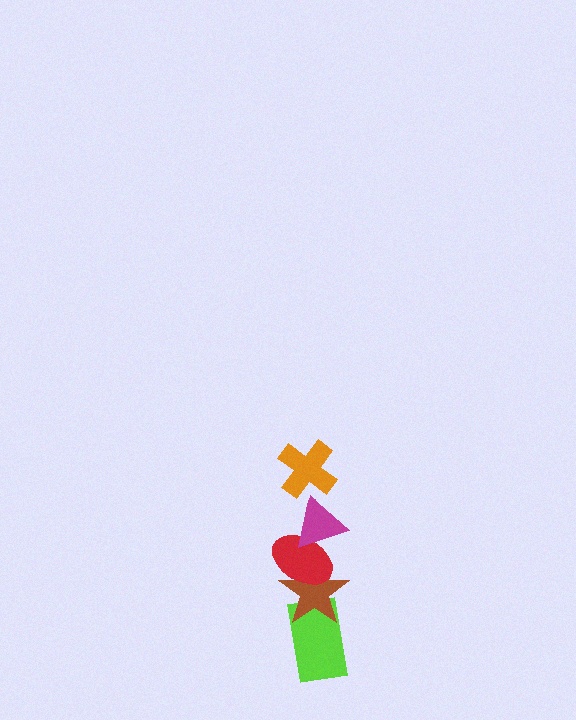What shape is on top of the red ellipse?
The magenta triangle is on top of the red ellipse.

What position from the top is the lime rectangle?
The lime rectangle is 5th from the top.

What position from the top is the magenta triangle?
The magenta triangle is 2nd from the top.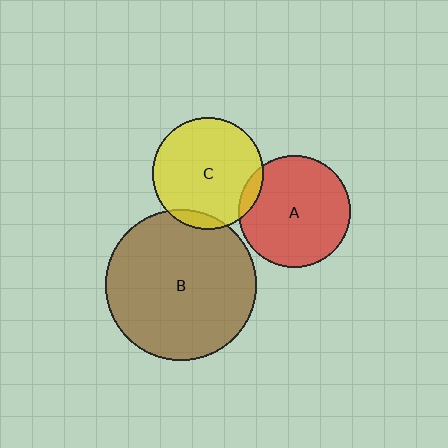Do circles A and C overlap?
Yes.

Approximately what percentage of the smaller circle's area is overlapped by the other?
Approximately 5%.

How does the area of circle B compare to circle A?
Approximately 1.8 times.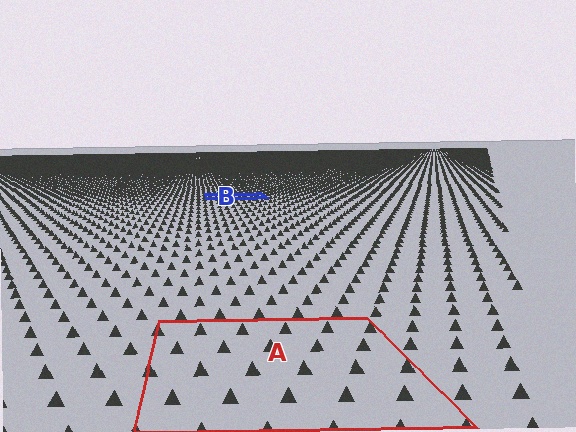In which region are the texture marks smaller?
The texture marks are smaller in region B, because it is farther away.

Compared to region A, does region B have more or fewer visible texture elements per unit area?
Region B has more texture elements per unit area — they are packed more densely because it is farther away.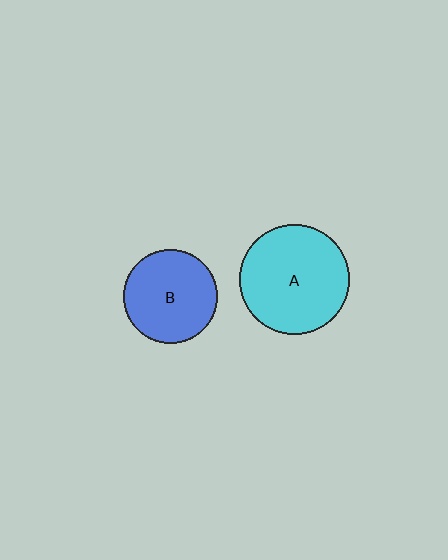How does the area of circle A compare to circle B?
Approximately 1.4 times.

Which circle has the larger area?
Circle A (cyan).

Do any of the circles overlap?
No, none of the circles overlap.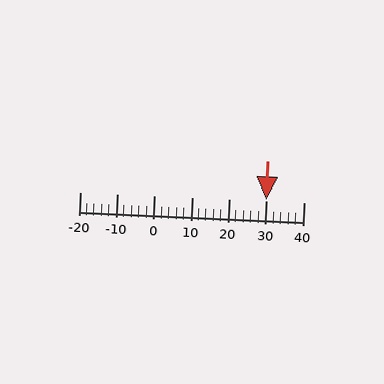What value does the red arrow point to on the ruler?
The red arrow points to approximately 30.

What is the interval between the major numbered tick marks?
The major tick marks are spaced 10 units apart.